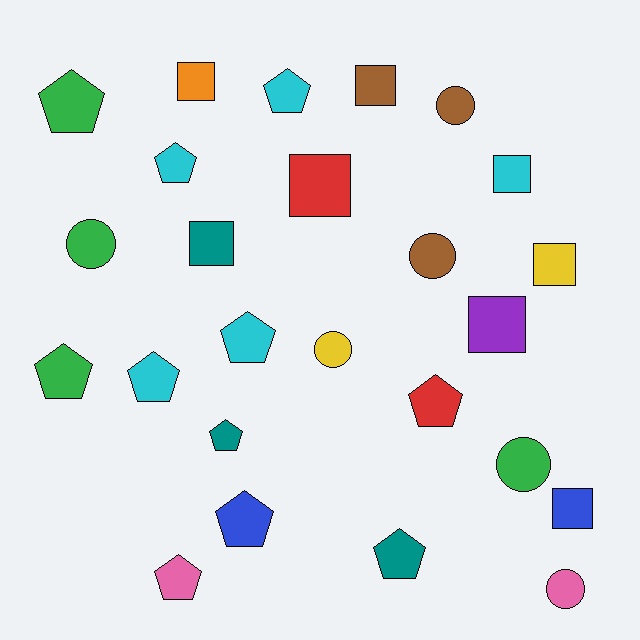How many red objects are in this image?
There are 2 red objects.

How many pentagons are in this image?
There are 11 pentagons.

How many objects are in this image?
There are 25 objects.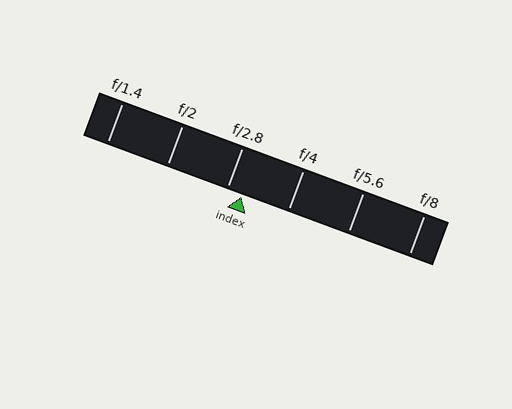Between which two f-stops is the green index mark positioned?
The index mark is between f/2.8 and f/4.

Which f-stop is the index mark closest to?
The index mark is closest to f/2.8.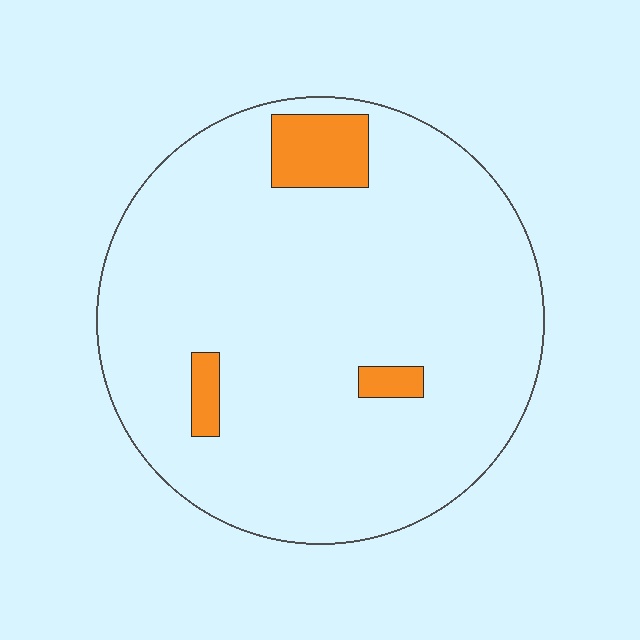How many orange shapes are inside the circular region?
3.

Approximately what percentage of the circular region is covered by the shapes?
Approximately 5%.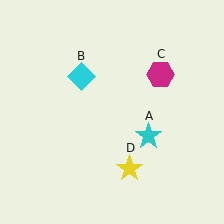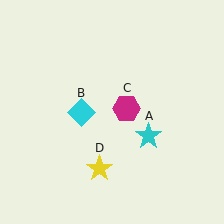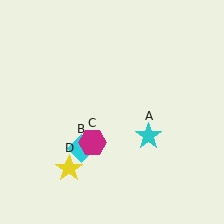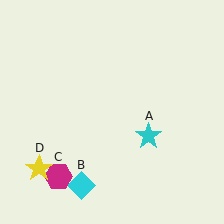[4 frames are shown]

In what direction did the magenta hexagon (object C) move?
The magenta hexagon (object C) moved down and to the left.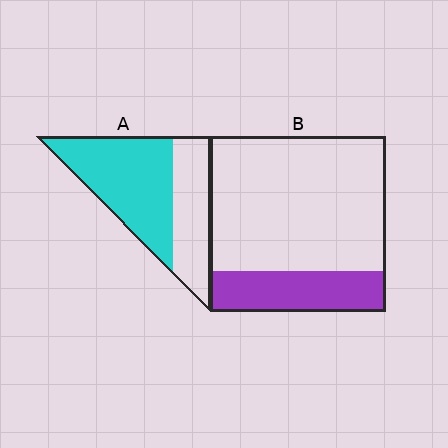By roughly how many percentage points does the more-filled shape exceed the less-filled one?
By roughly 40 percentage points (A over B).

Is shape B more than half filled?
No.